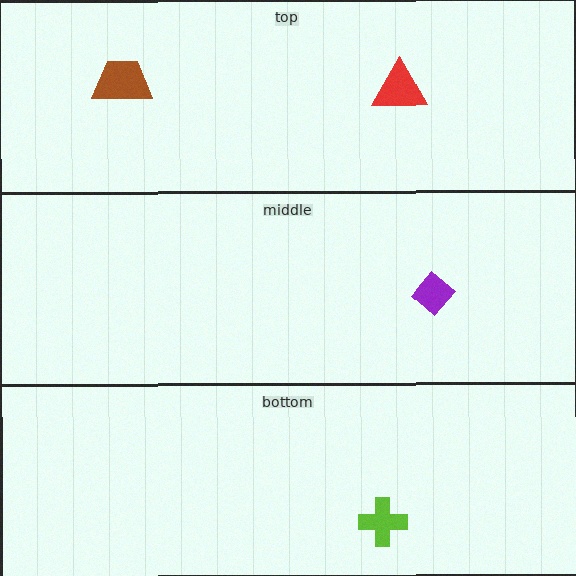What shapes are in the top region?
The brown trapezoid, the red triangle.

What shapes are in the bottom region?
The lime cross.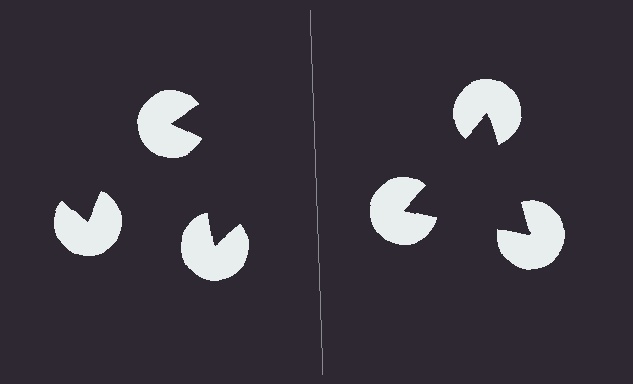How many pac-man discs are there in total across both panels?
6 — 3 on each side.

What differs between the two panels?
The pac-man discs are positioned identically on both sides; only the wedge orientations differ. On the right they align to a triangle; on the left they are misaligned.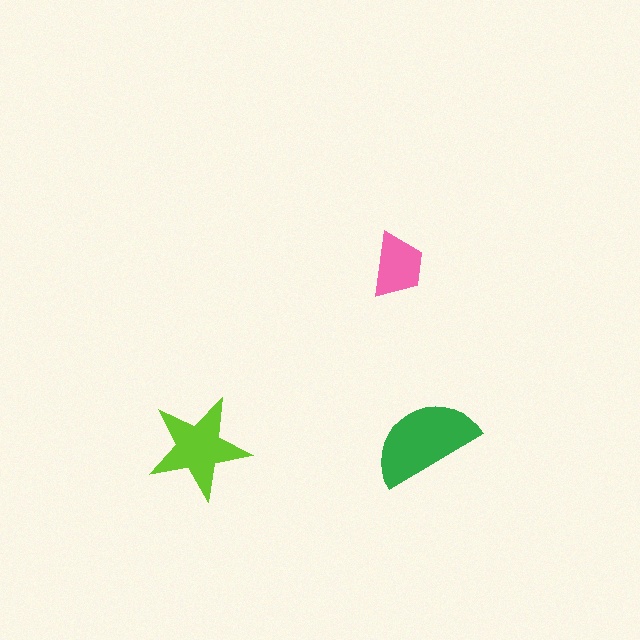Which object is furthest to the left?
The lime star is leftmost.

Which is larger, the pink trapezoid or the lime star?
The lime star.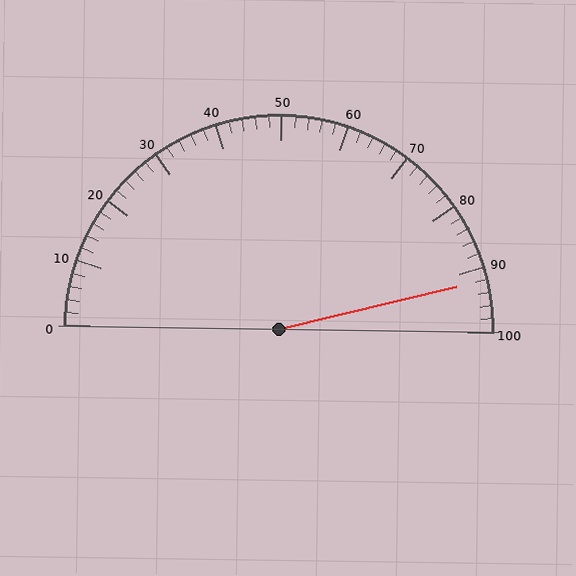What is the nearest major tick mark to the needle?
The nearest major tick mark is 90.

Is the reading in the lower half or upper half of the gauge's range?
The reading is in the upper half of the range (0 to 100).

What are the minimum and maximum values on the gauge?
The gauge ranges from 0 to 100.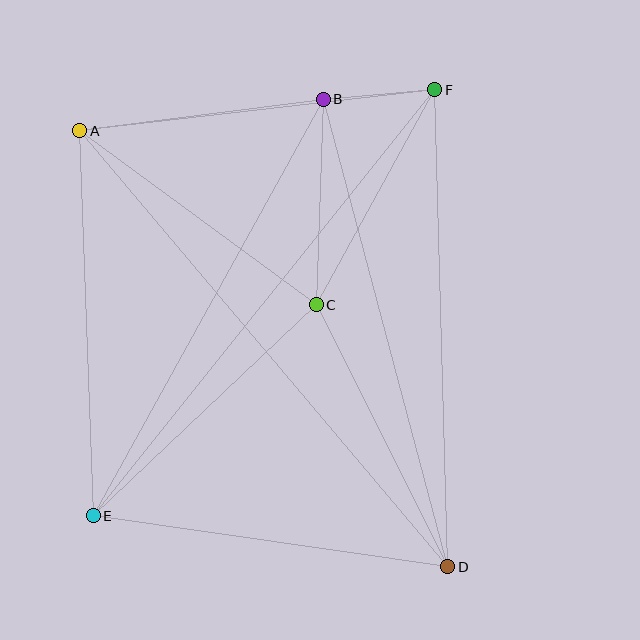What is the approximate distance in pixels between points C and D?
The distance between C and D is approximately 293 pixels.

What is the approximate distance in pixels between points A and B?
The distance between A and B is approximately 245 pixels.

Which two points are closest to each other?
Points B and F are closest to each other.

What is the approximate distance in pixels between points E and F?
The distance between E and F is approximately 546 pixels.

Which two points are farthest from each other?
Points A and D are farthest from each other.